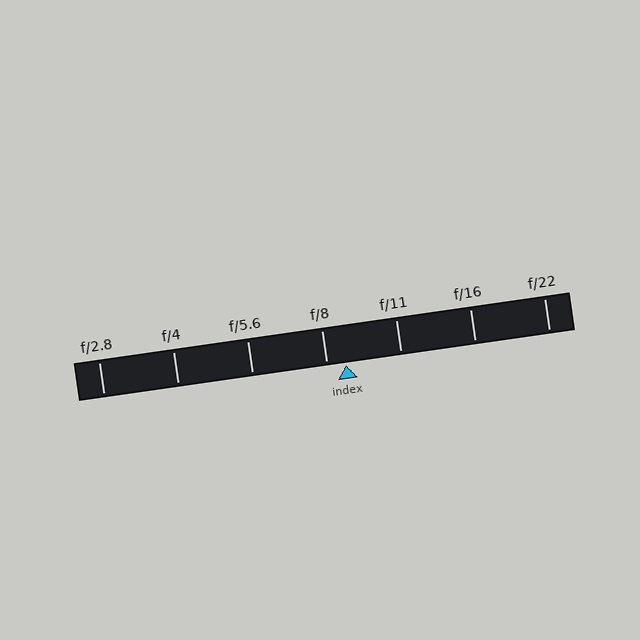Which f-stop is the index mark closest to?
The index mark is closest to f/8.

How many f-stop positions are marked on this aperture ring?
There are 7 f-stop positions marked.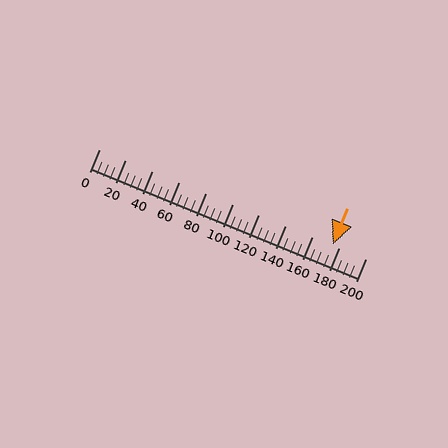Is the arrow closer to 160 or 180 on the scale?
The arrow is closer to 180.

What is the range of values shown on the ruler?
The ruler shows values from 0 to 200.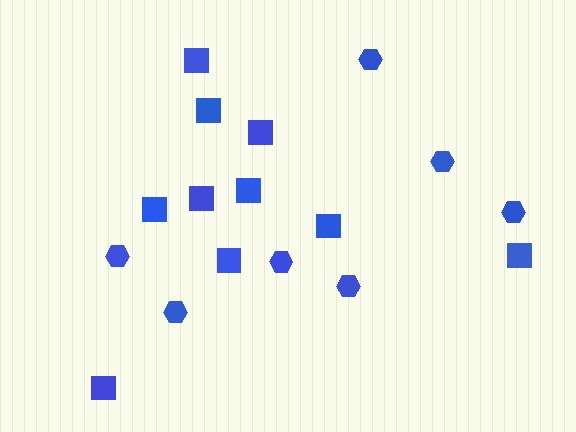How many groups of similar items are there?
There are 2 groups: one group of hexagons (7) and one group of squares (10).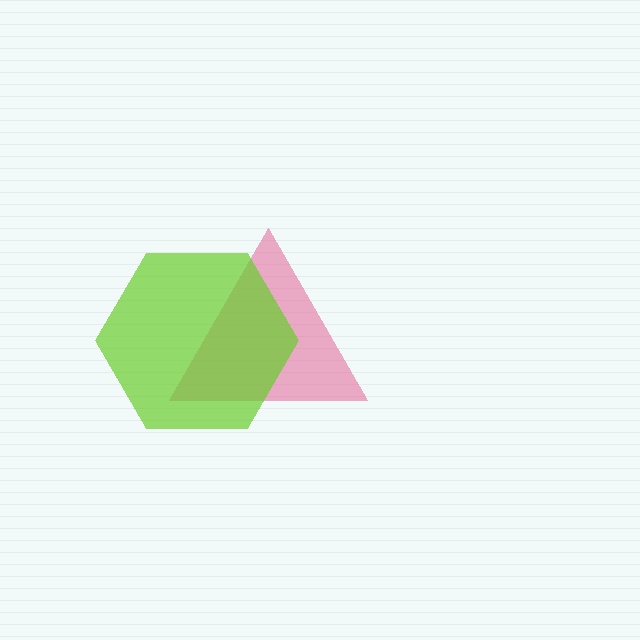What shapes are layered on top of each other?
The layered shapes are: a pink triangle, a lime hexagon.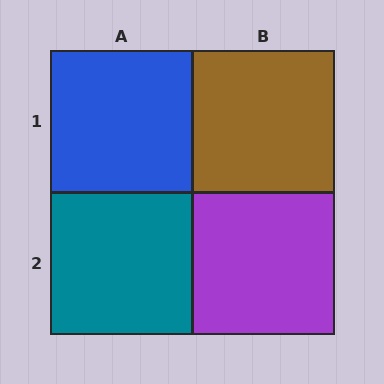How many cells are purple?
1 cell is purple.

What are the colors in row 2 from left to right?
Teal, purple.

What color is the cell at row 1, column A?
Blue.